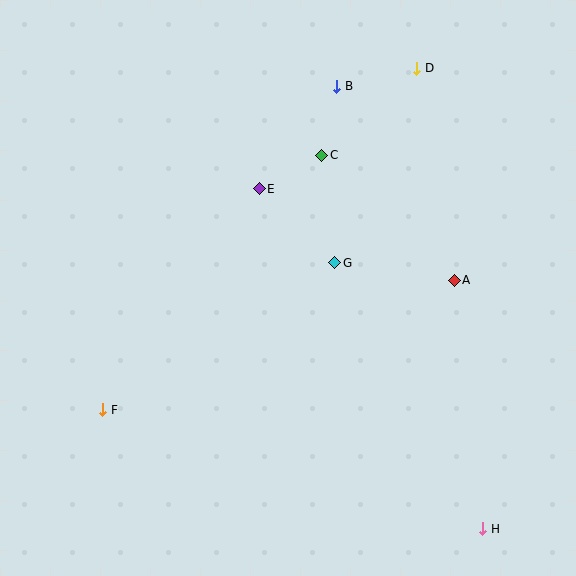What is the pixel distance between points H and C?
The distance between H and C is 407 pixels.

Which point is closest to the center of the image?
Point G at (335, 263) is closest to the center.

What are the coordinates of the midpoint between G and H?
The midpoint between G and H is at (409, 396).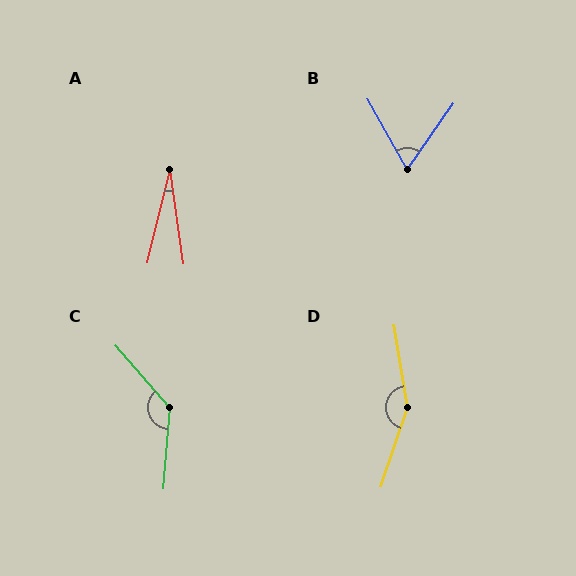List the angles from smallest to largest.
A (22°), B (65°), C (134°), D (153°).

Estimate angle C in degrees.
Approximately 134 degrees.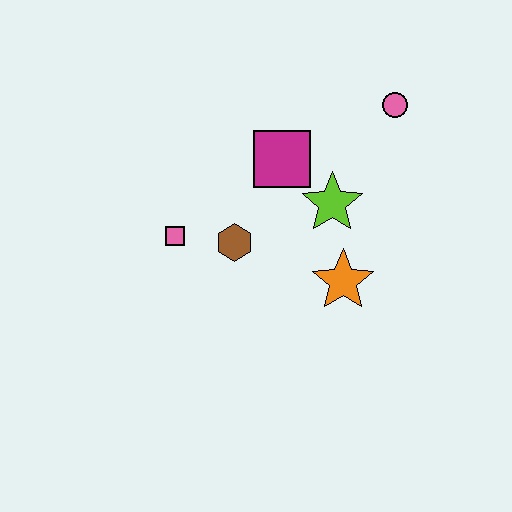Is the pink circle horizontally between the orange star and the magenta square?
No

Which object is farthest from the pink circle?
The pink square is farthest from the pink circle.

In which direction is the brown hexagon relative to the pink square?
The brown hexagon is to the right of the pink square.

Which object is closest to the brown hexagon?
The pink square is closest to the brown hexagon.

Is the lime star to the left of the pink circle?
Yes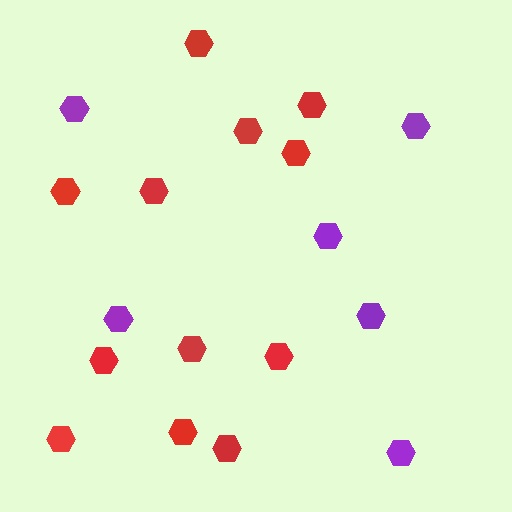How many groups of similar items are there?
There are 2 groups: one group of red hexagons (12) and one group of purple hexagons (6).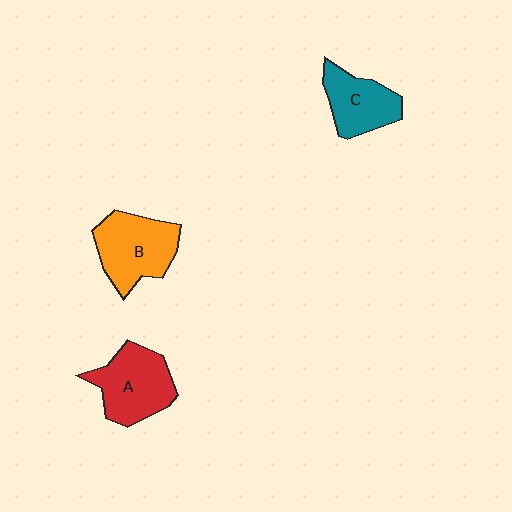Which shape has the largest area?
Shape B (orange).